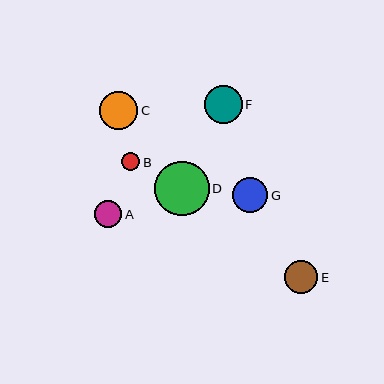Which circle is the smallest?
Circle B is the smallest with a size of approximately 18 pixels.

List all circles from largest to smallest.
From largest to smallest: D, F, C, G, E, A, B.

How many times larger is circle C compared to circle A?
Circle C is approximately 1.4 times the size of circle A.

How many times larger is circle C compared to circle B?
Circle C is approximately 2.0 times the size of circle B.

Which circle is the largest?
Circle D is the largest with a size of approximately 54 pixels.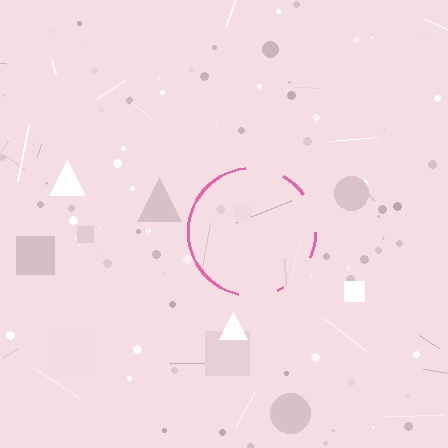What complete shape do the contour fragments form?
The contour fragments form a circle.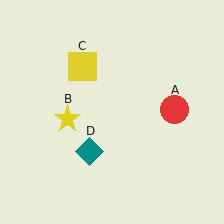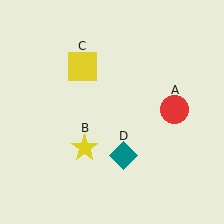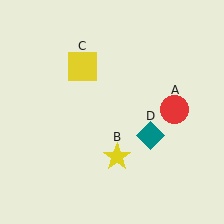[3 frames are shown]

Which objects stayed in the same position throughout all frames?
Red circle (object A) and yellow square (object C) remained stationary.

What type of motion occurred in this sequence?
The yellow star (object B), teal diamond (object D) rotated counterclockwise around the center of the scene.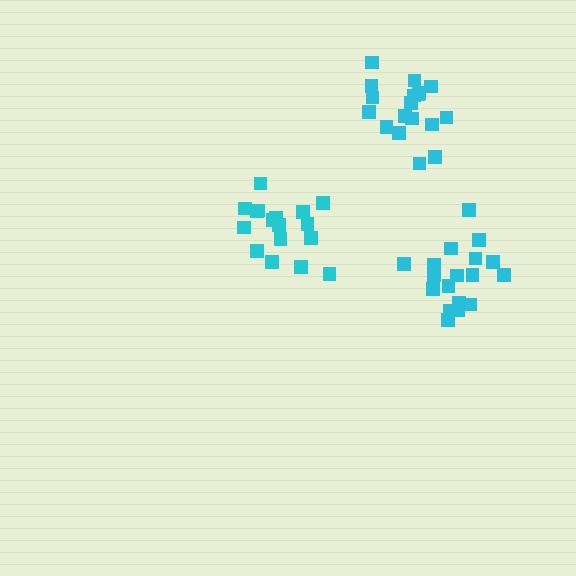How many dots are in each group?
Group 1: 18 dots, Group 2: 17 dots, Group 3: 18 dots (53 total).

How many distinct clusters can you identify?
There are 3 distinct clusters.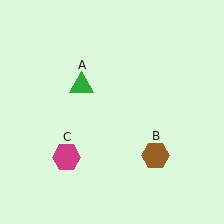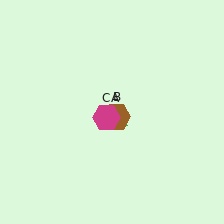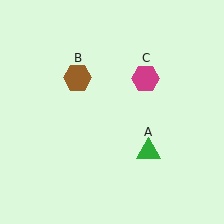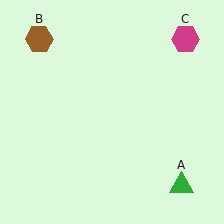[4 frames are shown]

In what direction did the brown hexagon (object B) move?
The brown hexagon (object B) moved up and to the left.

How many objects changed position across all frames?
3 objects changed position: green triangle (object A), brown hexagon (object B), magenta hexagon (object C).